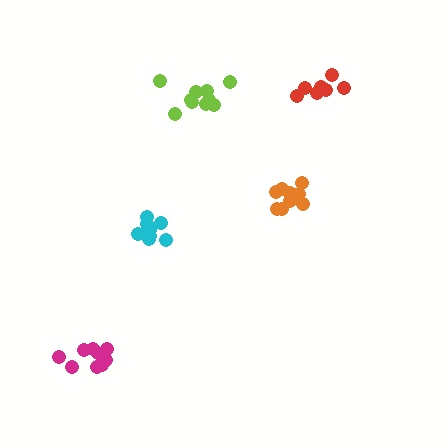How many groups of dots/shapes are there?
There are 5 groups.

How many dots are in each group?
Group 1: 10 dots, Group 2: 9 dots, Group 3: 7 dots, Group 4: 8 dots, Group 5: 9 dots (43 total).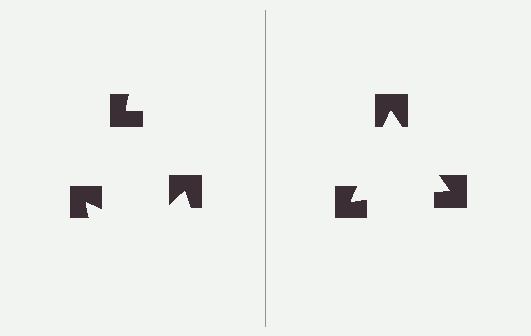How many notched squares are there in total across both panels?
6 — 3 on each side.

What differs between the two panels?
The notched squares are positioned identically on both sides; only the wedge orientations differ. On the right they align to a triangle; on the left they are misaligned.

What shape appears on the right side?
An illusory triangle.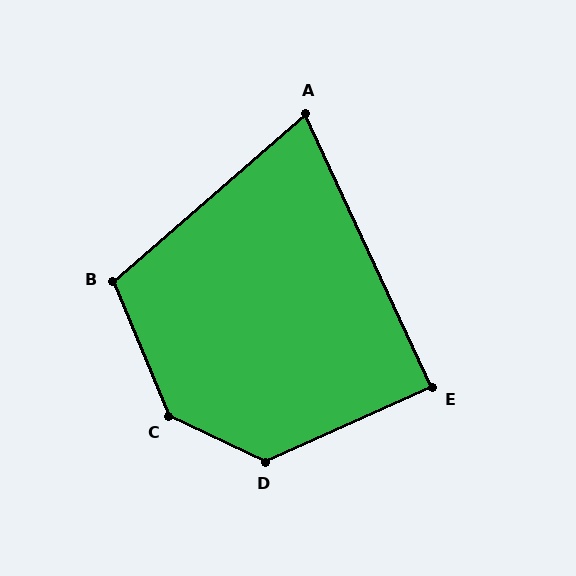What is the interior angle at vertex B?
Approximately 109 degrees (obtuse).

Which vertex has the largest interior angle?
C, at approximately 138 degrees.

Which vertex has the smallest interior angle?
A, at approximately 74 degrees.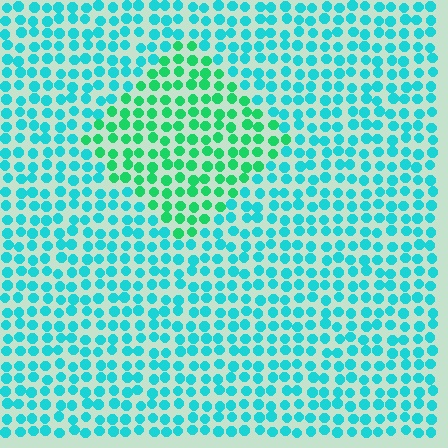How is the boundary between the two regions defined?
The boundary is defined purely by a slight shift in hue (about 37 degrees). Spacing, size, and orientation are identical on both sides.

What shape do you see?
I see a diamond.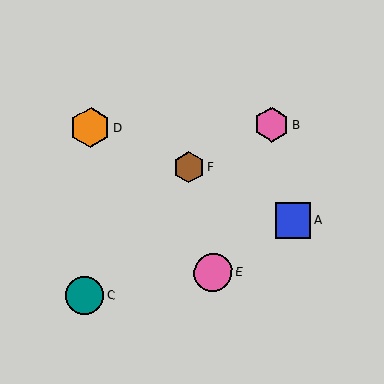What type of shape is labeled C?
Shape C is a teal circle.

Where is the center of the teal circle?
The center of the teal circle is at (85, 296).